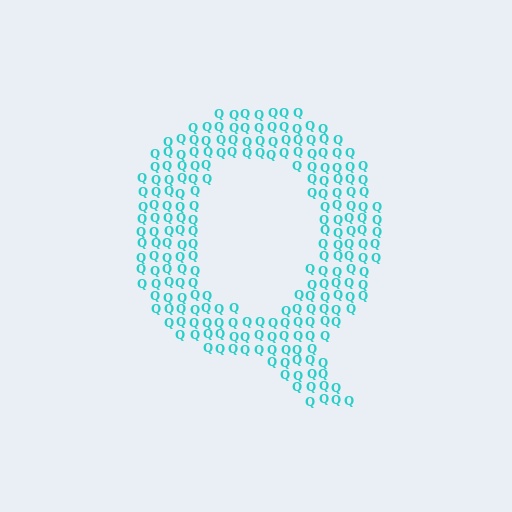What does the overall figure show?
The overall figure shows the letter Q.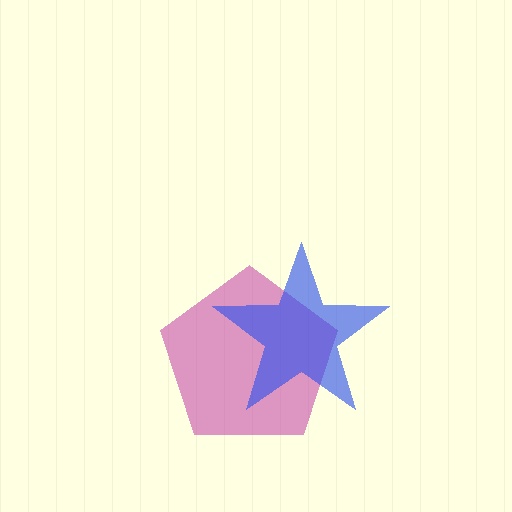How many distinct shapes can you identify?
There are 2 distinct shapes: a magenta pentagon, a blue star.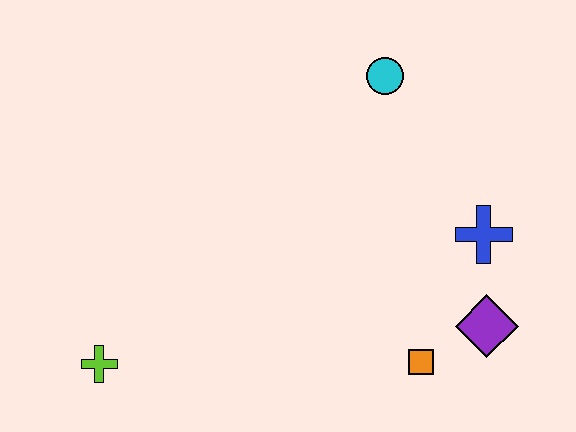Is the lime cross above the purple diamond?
No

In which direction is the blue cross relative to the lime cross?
The blue cross is to the right of the lime cross.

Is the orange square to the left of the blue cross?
Yes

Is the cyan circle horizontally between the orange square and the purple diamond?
No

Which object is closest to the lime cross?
The orange square is closest to the lime cross.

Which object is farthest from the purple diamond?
The lime cross is farthest from the purple diamond.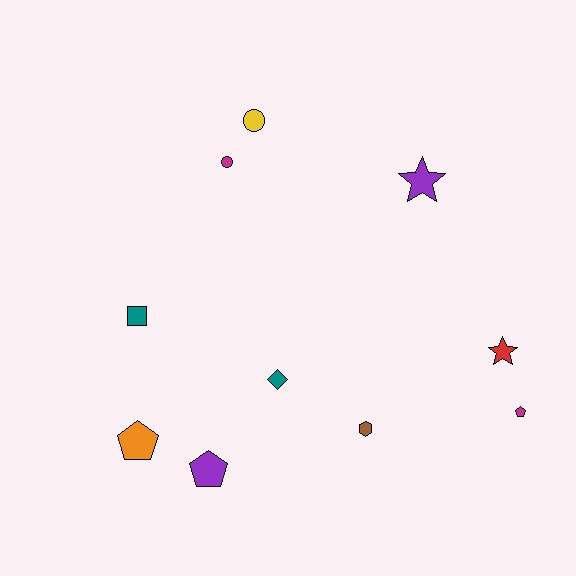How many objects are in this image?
There are 10 objects.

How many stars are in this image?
There are 2 stars.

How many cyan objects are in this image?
There are no cyan objects.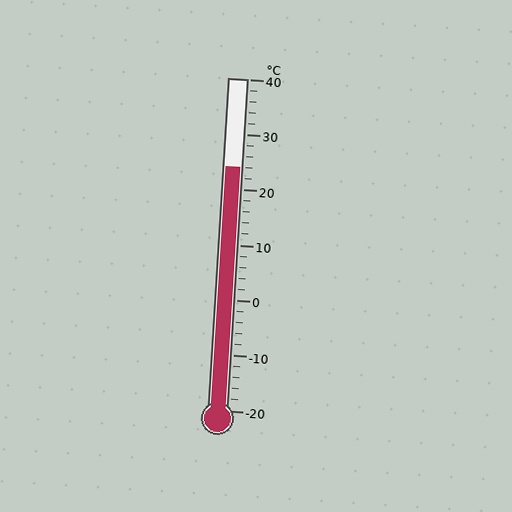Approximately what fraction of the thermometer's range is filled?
The thermometer is filled to approximately 75% of its range.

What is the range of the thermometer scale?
The thermometer scale ranges from -20°C to 40°C.